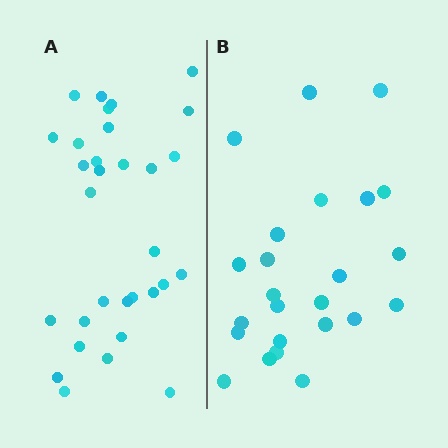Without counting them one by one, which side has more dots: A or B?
Region A (the left region) has more dots.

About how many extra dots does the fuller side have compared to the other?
Region A has roughly 8 or so more dots than region B.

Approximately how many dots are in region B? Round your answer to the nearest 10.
About 20 dots. (The exact count is 24, which rounds to 20.)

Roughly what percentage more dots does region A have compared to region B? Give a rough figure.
About 30% more.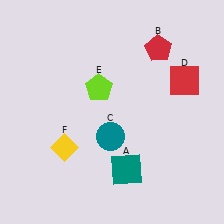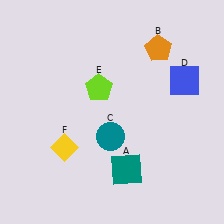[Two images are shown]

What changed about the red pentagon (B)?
In Image 1, B is red. In Image 2, it changed to orange.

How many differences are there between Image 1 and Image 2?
There are 2 differences between the two images.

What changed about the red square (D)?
In Image 1, D is red. In Image 2, it changed to blue.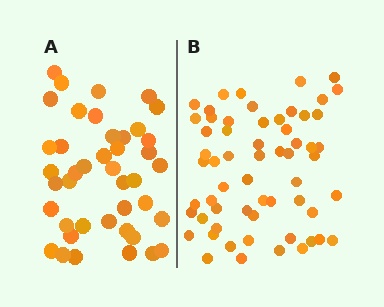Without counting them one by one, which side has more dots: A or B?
Region B (the right region) has more dots.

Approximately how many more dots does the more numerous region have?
Region B has approximately 20 more dots than region A.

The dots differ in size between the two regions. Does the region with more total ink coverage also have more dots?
No. Region A has more total ink coverage because its dots are larger, but region B actually contains more individual dots. Total area can be misleading — the number of items is what matters here.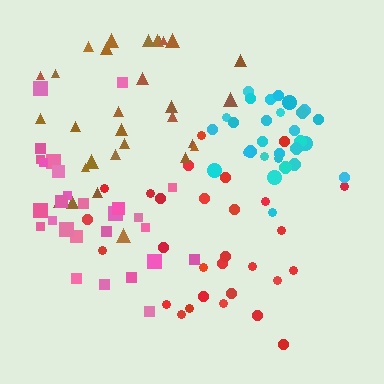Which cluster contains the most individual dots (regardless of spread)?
Brown (31).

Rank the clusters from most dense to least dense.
cyan, brown, pink, red.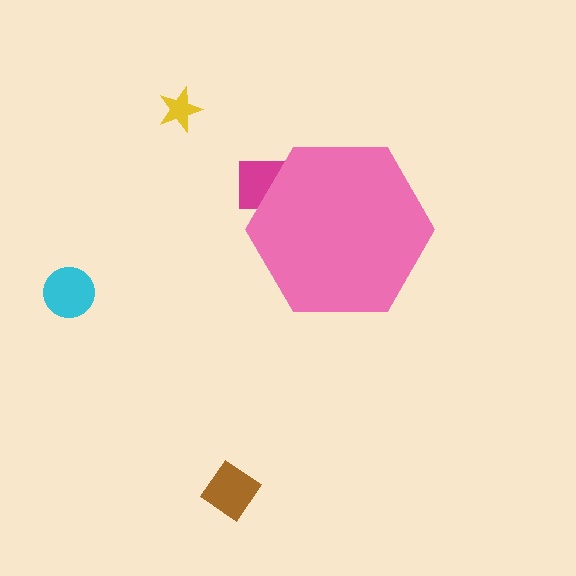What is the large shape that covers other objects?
A pink hexagon.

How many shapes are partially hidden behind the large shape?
1 shape is partially hidden.